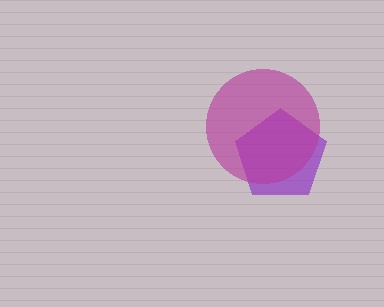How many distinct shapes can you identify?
There are 2 distinct shapes: a purple pentagon, a magenta circle.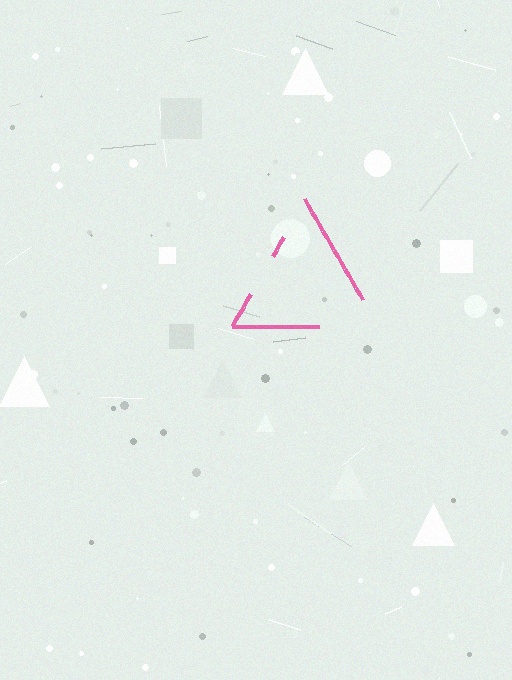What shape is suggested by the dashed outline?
The dashed outline suggests a triangle.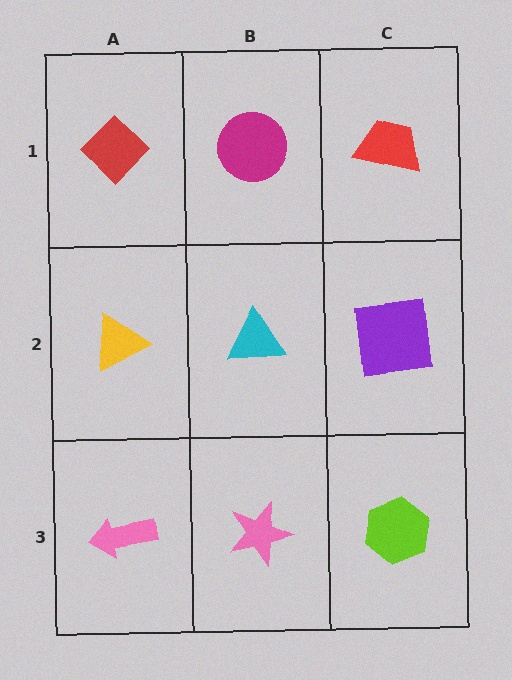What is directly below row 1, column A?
A yellow triangle.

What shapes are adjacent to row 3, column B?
A cyan triangle (row 2, column B), a pink arrow (row 3, column A), a lime hexagon (row 3, column C).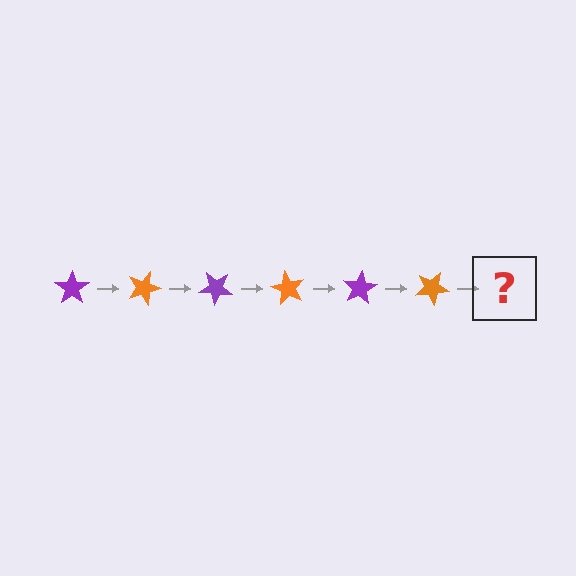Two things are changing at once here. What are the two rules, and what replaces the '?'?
The two rules are that it rotates 20 degrees each step and the color cycles through purple and orange. The '?' should be a purple star, rotated 120 degrees from the start.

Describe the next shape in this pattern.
It should be a purple star, rotated 120 degrees from the start.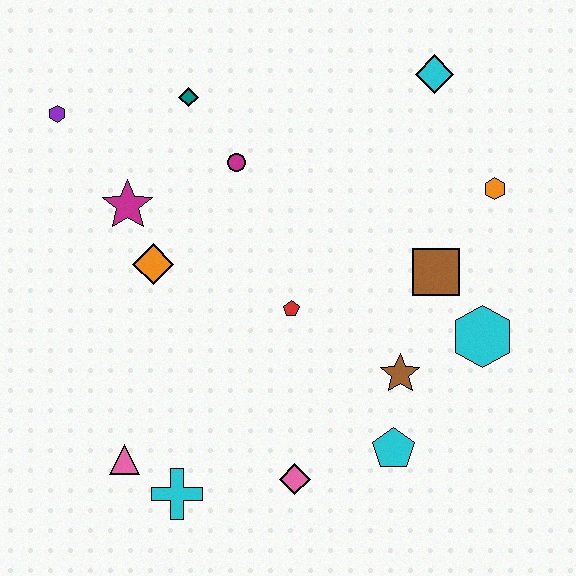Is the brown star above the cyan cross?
Yes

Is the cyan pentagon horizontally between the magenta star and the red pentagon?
No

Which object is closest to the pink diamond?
The cyan pentagon is closest to the pink diamond.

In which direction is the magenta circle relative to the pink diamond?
The magenta circle is above the pink diamond.